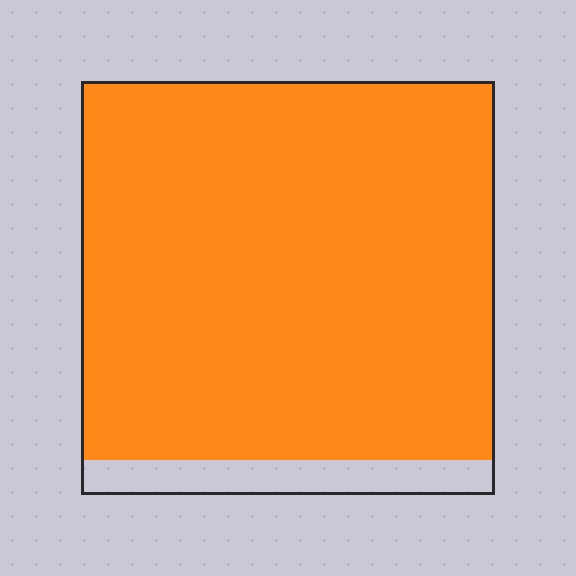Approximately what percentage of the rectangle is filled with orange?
Approximately 90%.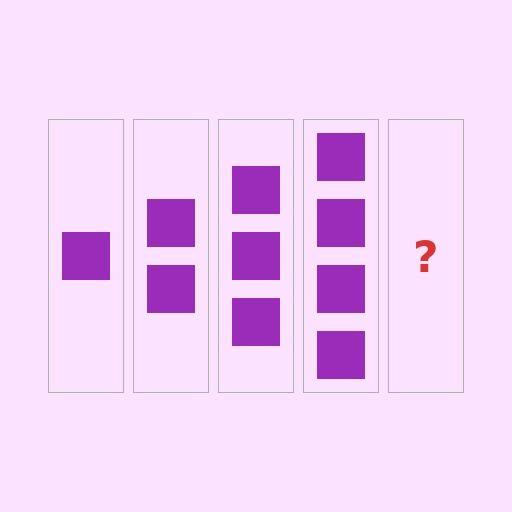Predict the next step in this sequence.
The next step is 5 squares.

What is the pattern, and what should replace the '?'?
The pattern is that each step adds one more square. The '?' should be 5 squares.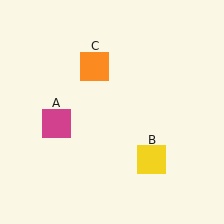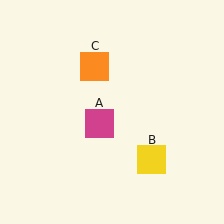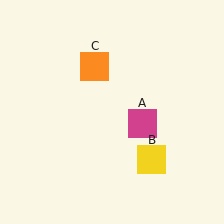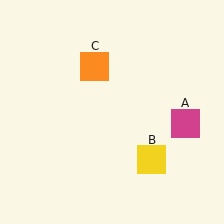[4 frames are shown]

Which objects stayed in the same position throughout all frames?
Yellow square (object B) and orange square (object C) remained stationary.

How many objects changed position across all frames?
1 object changed position: magenta square (object A).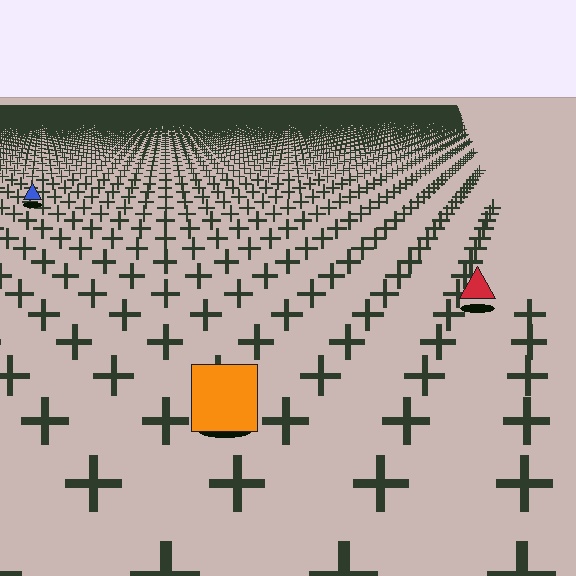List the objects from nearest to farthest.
From nearest to farthest: the orange square, the red triangle, the blue triangle.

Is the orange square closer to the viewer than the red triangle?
Yes. The orange square is closer — you can tell from the texture gradient: the ground texture is coarser near it.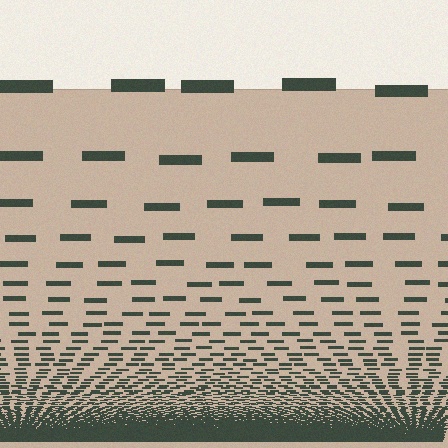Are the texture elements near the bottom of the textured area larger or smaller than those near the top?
Smaller. The gradient is inverted — elements near the bottom are smaller and denser.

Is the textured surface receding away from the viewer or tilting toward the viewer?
The surface appears to tilt toward the viewer. Texture elements get larger and sparser toward the top.